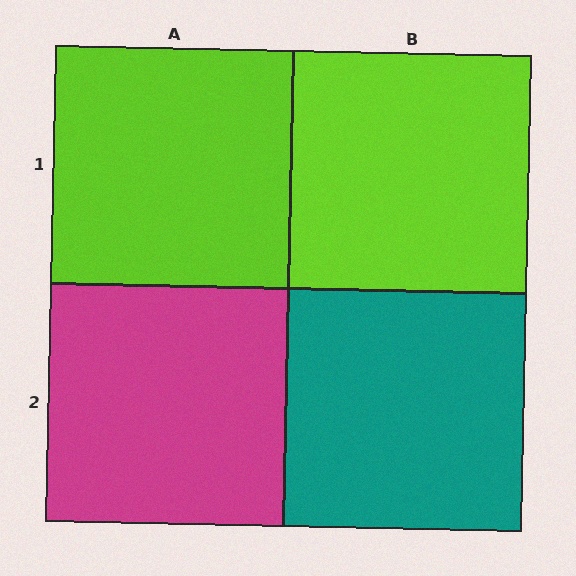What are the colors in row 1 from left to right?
Lime, lime.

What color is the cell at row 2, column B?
Teal.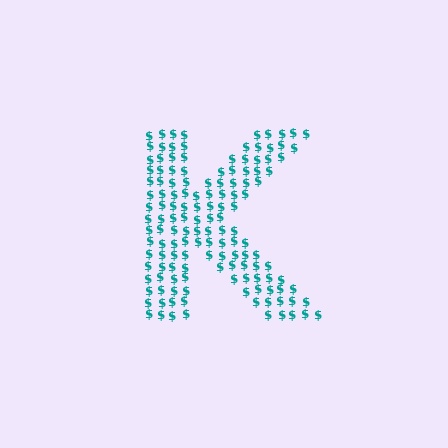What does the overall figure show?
The overall figure shows the letter K.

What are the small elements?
The small elements are dollar signs.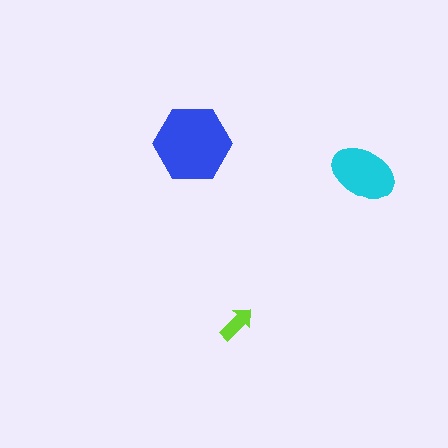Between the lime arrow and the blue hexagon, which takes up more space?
The blue hexagon.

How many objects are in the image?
There are 3 objects in the image.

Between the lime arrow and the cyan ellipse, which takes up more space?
The cyan ellipse.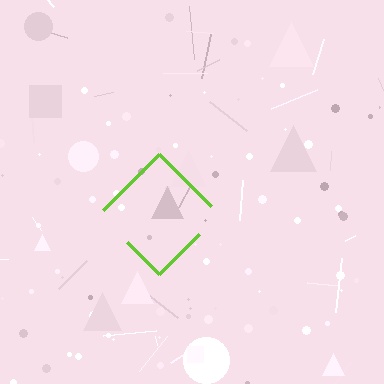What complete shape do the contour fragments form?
The contour fragments form a diamond.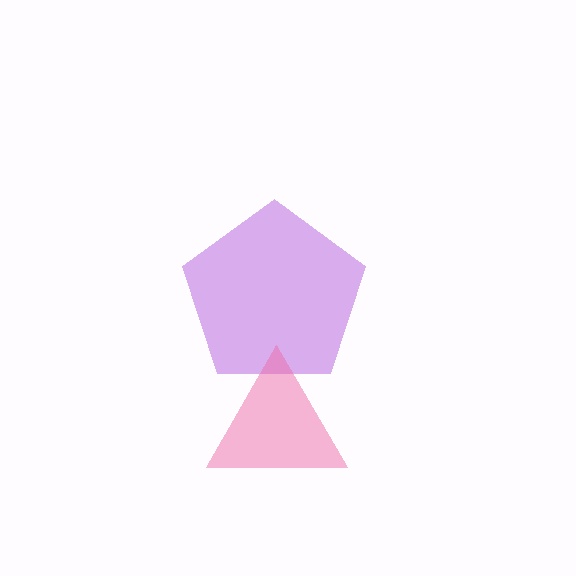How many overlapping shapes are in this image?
There are 2 overlapping shapes in the image.